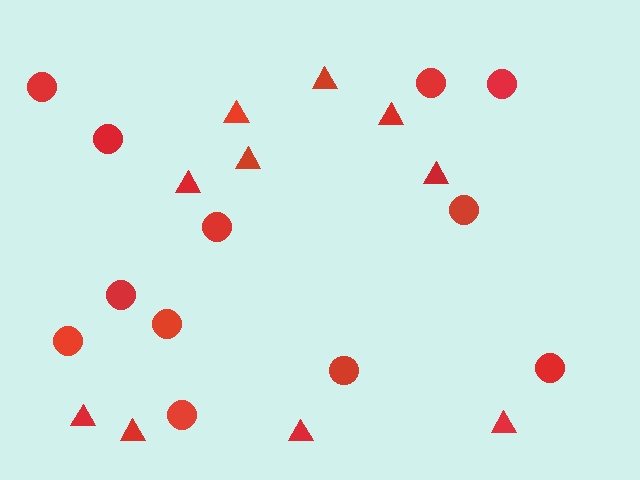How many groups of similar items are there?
There are 2 groups: one group of circles (12) and one group of triangles (10).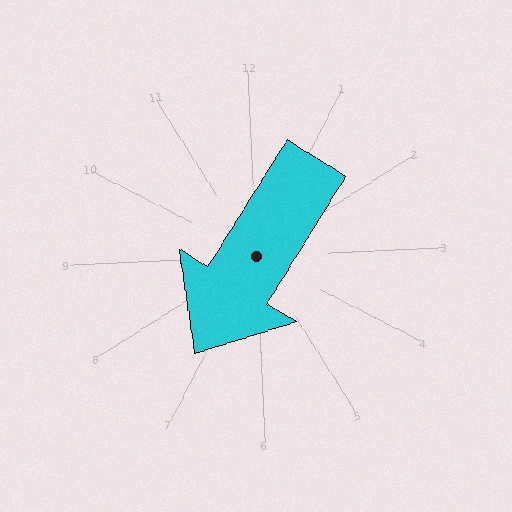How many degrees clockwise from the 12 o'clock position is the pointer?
Approximately 215 degrees.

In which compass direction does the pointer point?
Southwest.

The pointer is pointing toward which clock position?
Roughly 7 o'clock.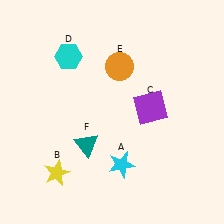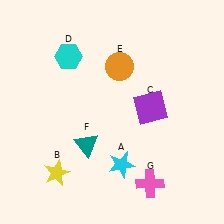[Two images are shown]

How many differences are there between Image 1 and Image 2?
There is 1 difference between the two images.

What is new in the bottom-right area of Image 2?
A pink cross (G) was added in the bottom-right area of Image 2.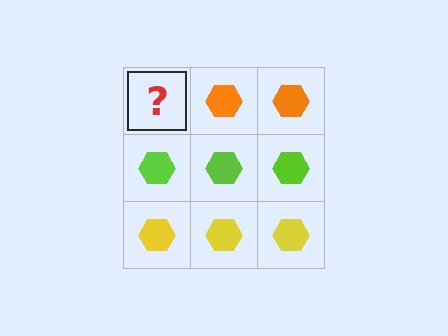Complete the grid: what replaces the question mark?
The question mark should be replaced with an orange hexagon.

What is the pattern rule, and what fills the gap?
The rule is that each row has a consistent color. The gap should be filled with an orange hexagon.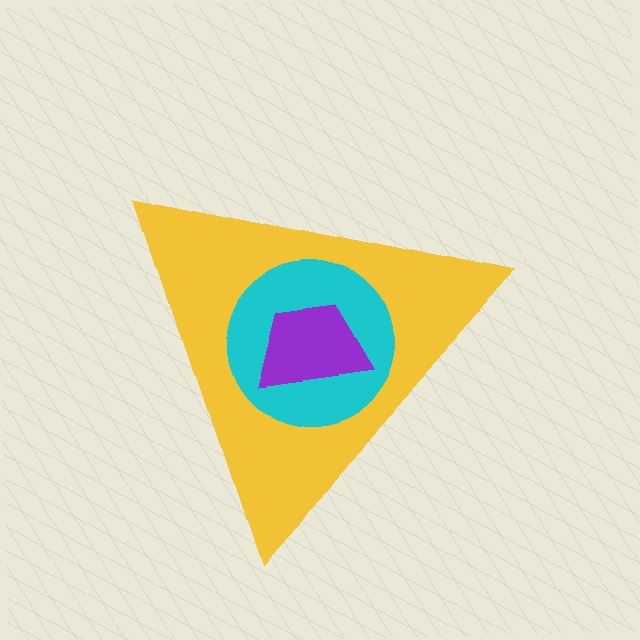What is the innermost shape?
The purple trapezoid.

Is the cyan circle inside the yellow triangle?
Yes.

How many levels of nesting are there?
3.